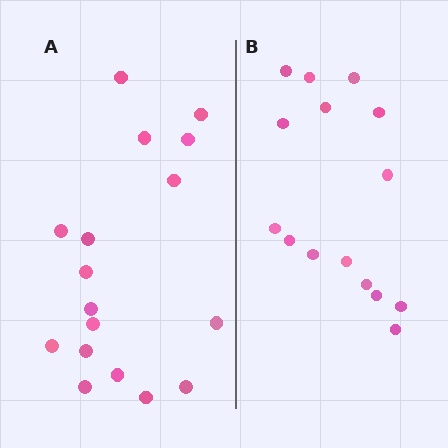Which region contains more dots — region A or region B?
Region A (the left region) has more dots.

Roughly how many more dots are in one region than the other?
Region A has just a few more — roughly 2 or 3 more dots than region B.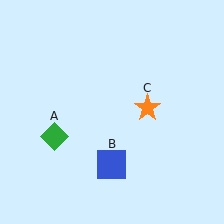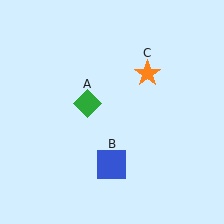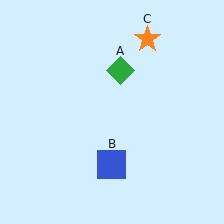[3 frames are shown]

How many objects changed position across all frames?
2 objects changed position: green diamond (object A), orange star (object C).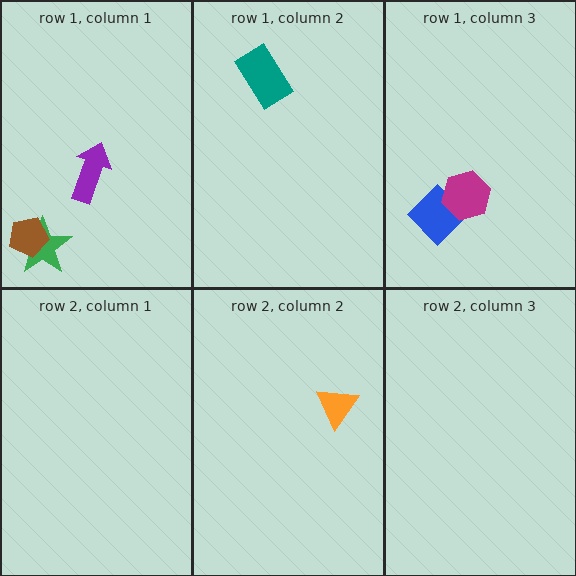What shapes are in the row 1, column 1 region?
The green star, the purple arrow, the brown pentagon.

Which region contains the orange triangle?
The row 2, column 2 region.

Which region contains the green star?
The row 1, column 1 region.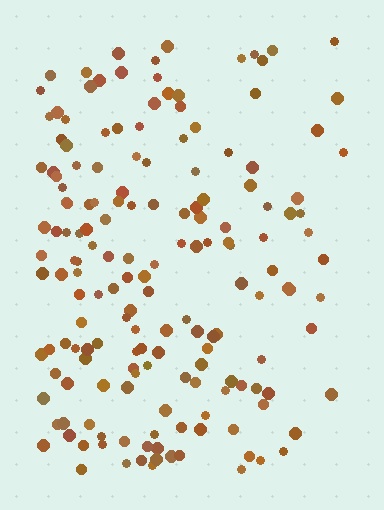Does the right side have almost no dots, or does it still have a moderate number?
Still a moderate number, just noticeably fewer than the left.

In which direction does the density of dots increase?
From right to left, with the left side densest.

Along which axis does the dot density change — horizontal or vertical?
Horizontal.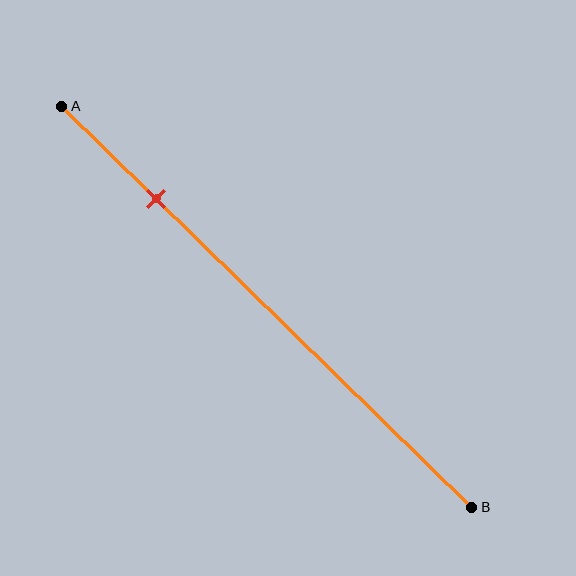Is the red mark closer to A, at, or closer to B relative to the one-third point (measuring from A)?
The red mark is closer to point A than the one-third point of segment AB.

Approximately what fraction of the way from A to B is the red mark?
The red mark is approximately 25% of the way from A to B.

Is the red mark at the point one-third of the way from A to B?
No, the mark is at about 25% from A, not at the 33% one-third point.